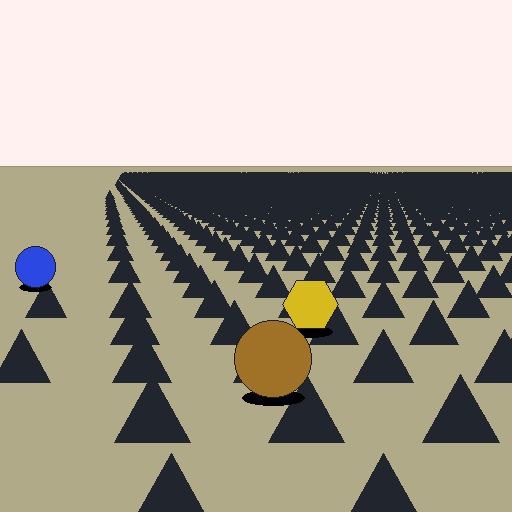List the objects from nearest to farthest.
From nearest to farthest: the brown circle, the yellow hexagon, the blue circle.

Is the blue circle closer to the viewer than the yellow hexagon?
No. The yellow hexagon is closer — you can tell from the texture gradient: the ground texture is coarser near it.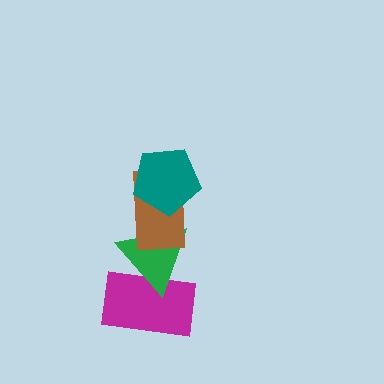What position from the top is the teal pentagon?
The teal pentagon is 1st from the top.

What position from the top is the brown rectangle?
The brown rectangle is 2nd from the top.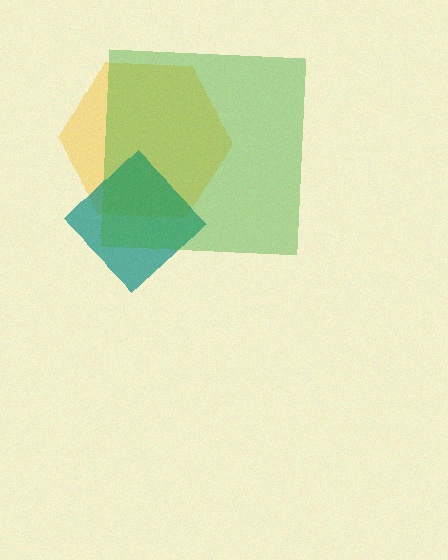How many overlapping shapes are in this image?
There are 3 overlapping shapes in the image.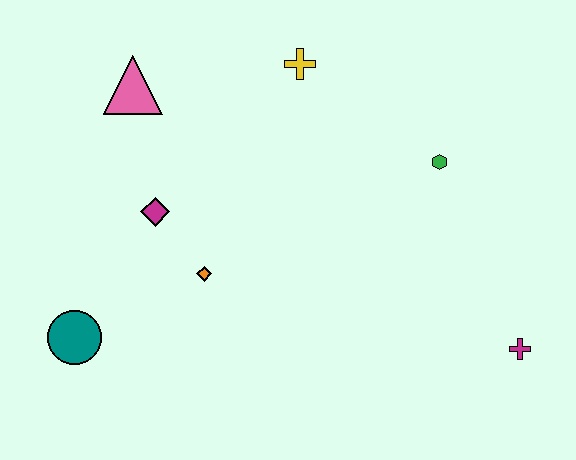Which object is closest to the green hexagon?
The yellow cross is closest to the green hexagon.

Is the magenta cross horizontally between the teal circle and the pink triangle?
No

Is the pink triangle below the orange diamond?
No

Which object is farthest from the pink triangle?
The magenta cross is farthest from the pink triangle.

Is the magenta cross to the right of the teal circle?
Yes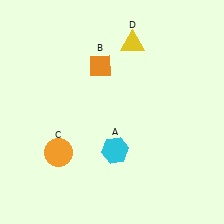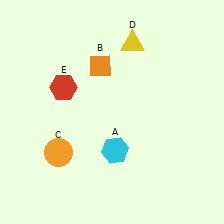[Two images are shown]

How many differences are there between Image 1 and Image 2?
There is 1 difference between the two images.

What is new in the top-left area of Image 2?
A red hexagon (E) was added in the top-left area of Image 2.